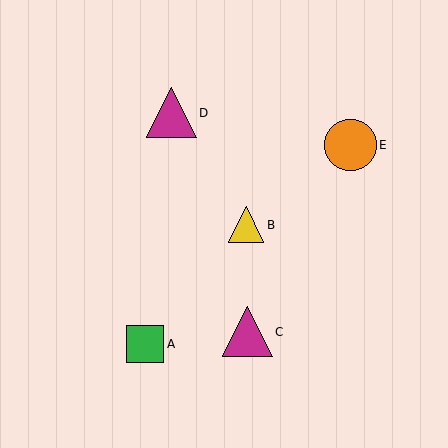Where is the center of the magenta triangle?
The center of the magenta triangle is at (247, 332).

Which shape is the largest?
The orange circle (labeled E) is the largest.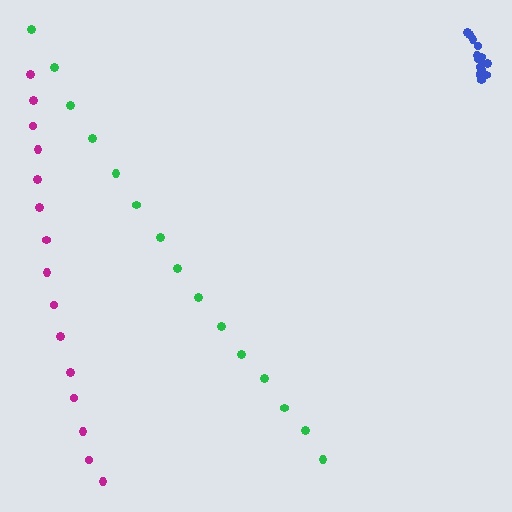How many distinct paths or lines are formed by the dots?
There are 3 distinct paths.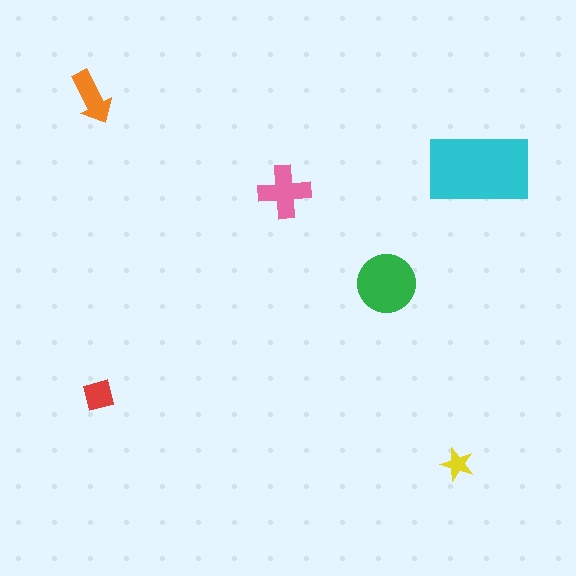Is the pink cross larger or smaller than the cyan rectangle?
Smaller.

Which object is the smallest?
The yellow star.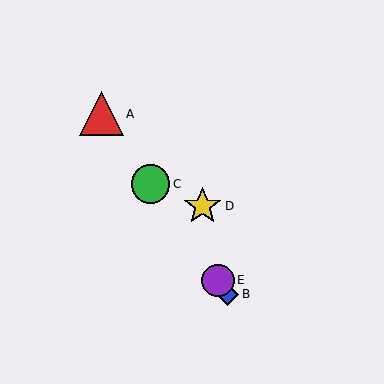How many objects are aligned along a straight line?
4 objects (A, B, C, E) are aligned along a straight line.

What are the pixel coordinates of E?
Object E is at (218, 280).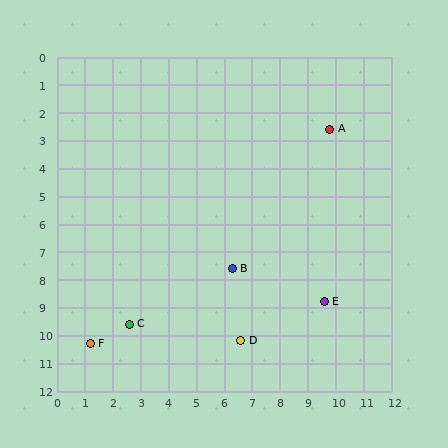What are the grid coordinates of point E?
Point E is at approximately (9.6, 8.8).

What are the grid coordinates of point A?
Point A is at approximately (9.8, 2.6).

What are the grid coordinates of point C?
Point C is at approximately (2.6, 9.6).